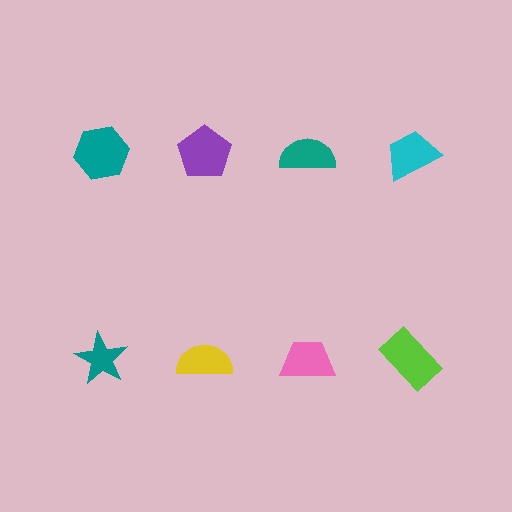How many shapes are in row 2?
4 shapes.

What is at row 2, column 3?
A pink trapezoid.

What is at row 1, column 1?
A teal hexagon.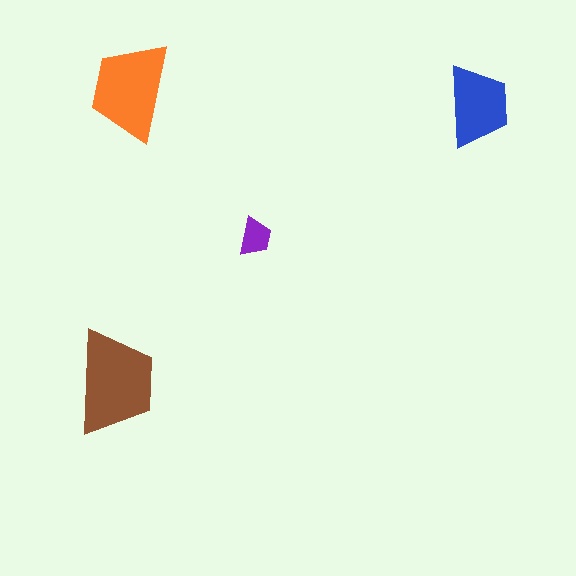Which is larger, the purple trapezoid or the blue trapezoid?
The blue one.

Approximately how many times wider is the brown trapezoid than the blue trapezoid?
About 1.5 times wider.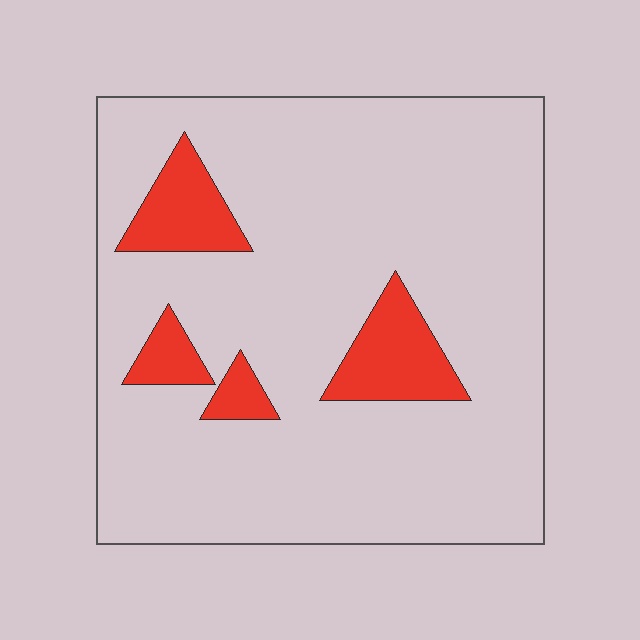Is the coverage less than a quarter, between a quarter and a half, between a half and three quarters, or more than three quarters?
Less than a quarter.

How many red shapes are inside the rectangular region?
4.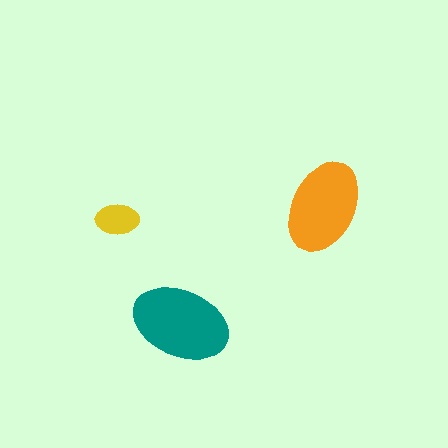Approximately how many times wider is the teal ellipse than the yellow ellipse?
About 2 times wider.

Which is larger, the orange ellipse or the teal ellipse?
The teal one.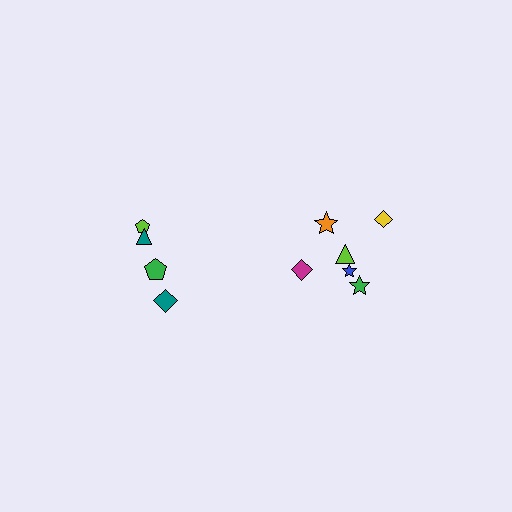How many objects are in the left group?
There are 4 objects.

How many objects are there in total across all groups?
There are 10 objects.